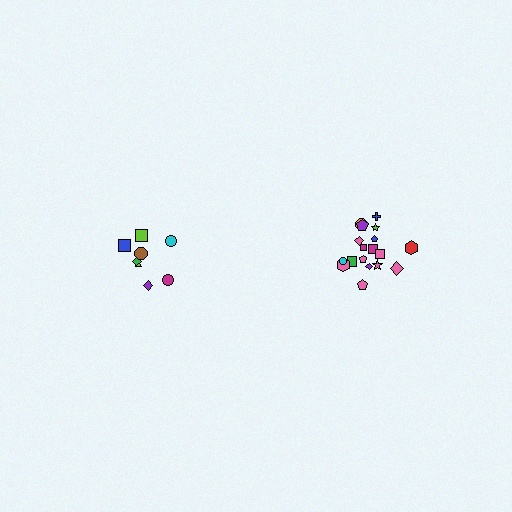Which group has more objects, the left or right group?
The right group.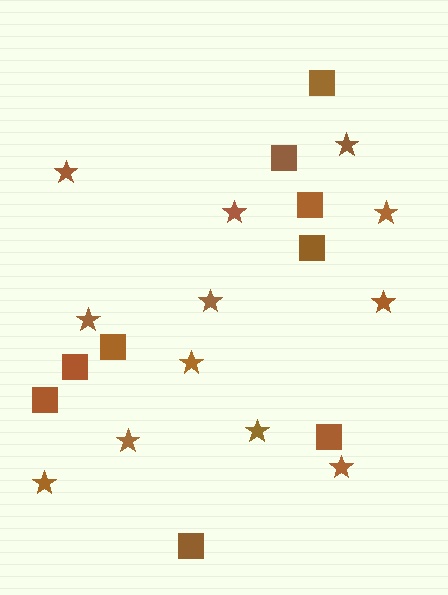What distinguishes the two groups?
There are 2 groups: one group of squares (9) and one group of stars (12).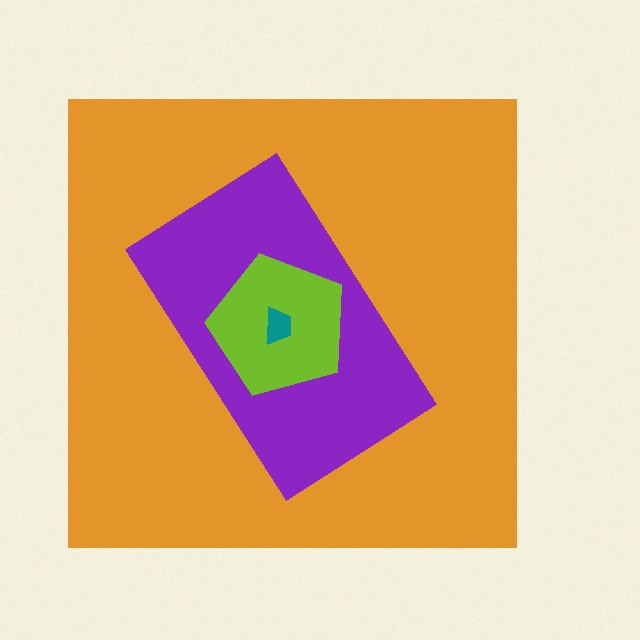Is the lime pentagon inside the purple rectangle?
Yes.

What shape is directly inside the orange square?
The purple rectangle.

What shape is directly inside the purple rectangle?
The lime pentagon.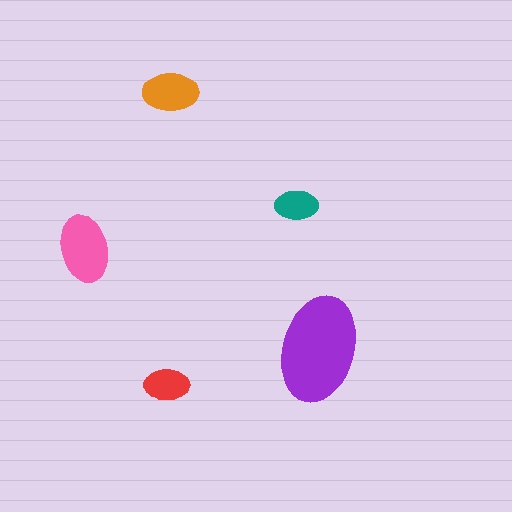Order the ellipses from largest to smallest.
the purple one, the pink one, the orange one, the red one, the teal one.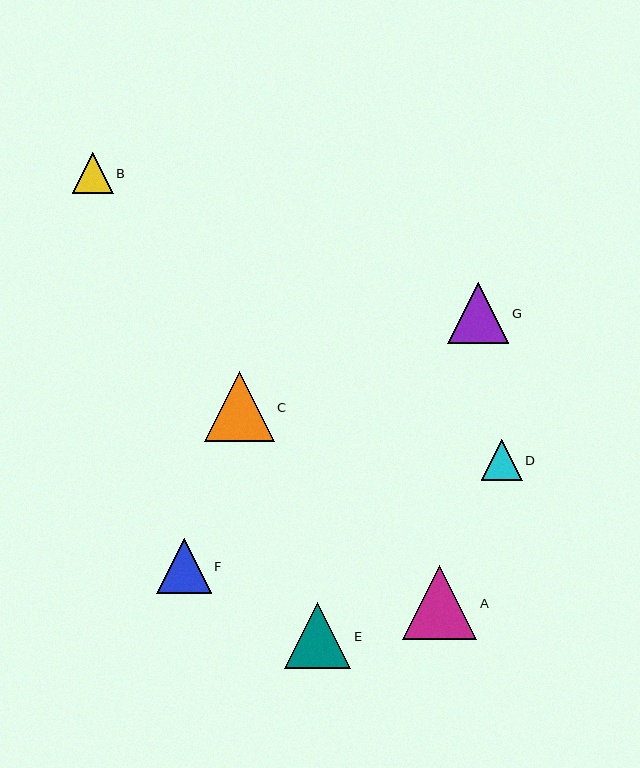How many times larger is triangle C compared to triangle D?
Triangle C is approximately 1.7 times the size of triangle D.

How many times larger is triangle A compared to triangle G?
Triangle A is approximately 1.2 times the size of triangle G.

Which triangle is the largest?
Triangle A is the largest with a size of approximately 75 pixels.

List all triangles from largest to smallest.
From largest to smallest: A, C, E, G, F, B, D.